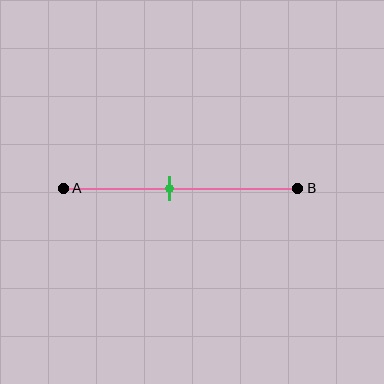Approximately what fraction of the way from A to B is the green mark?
The green mark is approximately 45% of the way from A to B.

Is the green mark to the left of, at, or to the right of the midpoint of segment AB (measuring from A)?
The green mark is to the left of the midpoint of segment AB.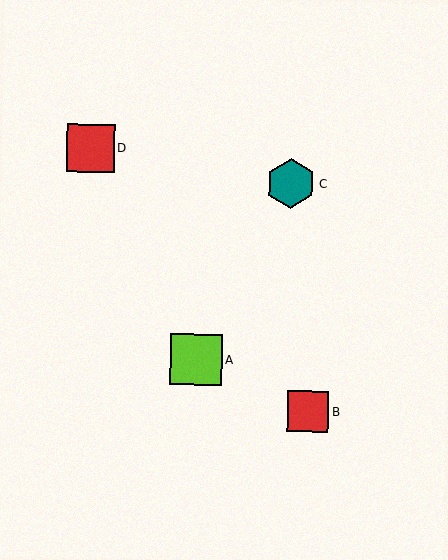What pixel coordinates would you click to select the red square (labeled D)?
Click at (91, 148) to select the red square D.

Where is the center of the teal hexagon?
The center of the teal hexagon is at (291, 184).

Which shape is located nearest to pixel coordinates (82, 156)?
The red square (labeled D) at (91, 148) is nearest to that location.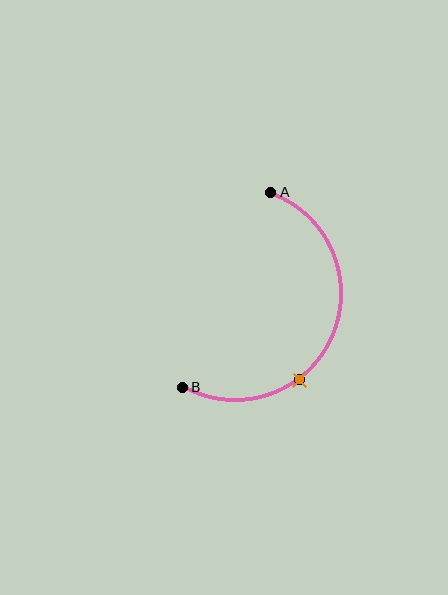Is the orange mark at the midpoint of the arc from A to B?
No. The orange mark lies on the arc but is closer to endpoint B. The arc midpoint would be at the point on the curve equidistant along the arc from both A and B.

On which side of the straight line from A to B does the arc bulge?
The arc bulges to the right of the straight line connecting A and B.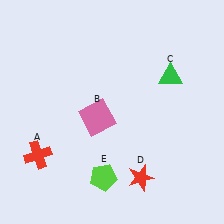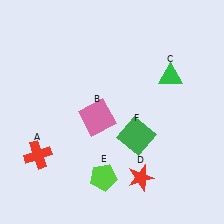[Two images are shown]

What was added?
A green square (F) was added in Image 2.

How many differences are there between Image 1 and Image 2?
There is 1 difference between the two images.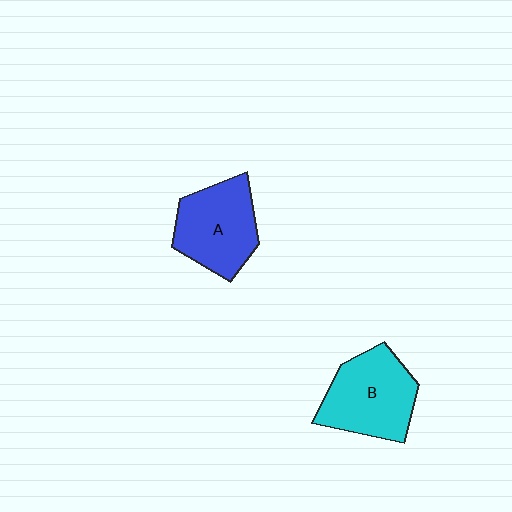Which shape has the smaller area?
Shape A (blue).